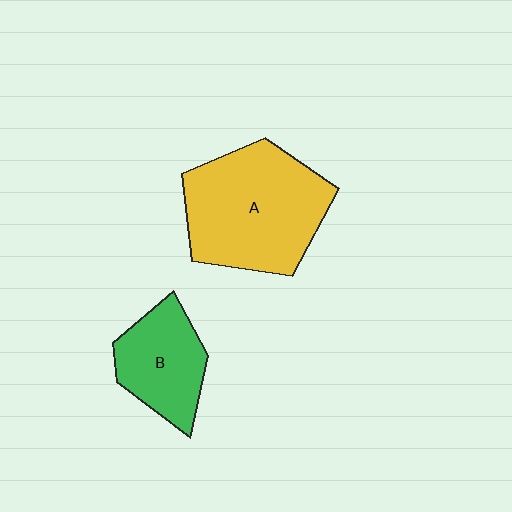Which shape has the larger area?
Shape A (yellow).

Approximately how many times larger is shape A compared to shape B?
Approximately 1.8 times.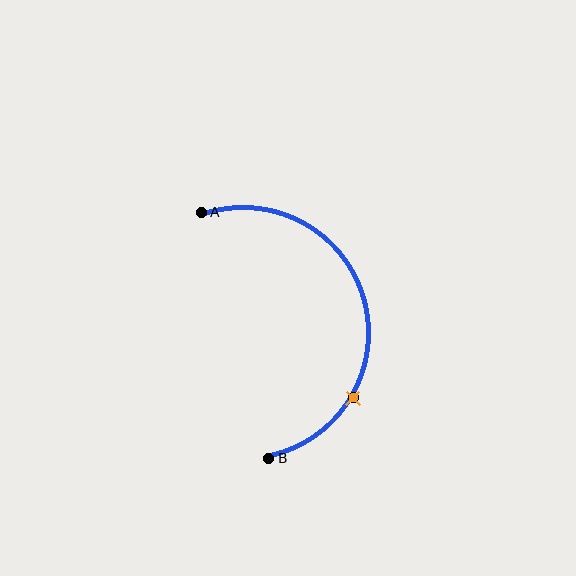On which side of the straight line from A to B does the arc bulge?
The arc bulges to the right of the straight line connecting A and B.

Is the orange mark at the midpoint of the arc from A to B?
No. The orange mark lies on the arc but is closer to endpoint B. The arc midpoint would be at the point on the curve equidistant along the arc from both A and B.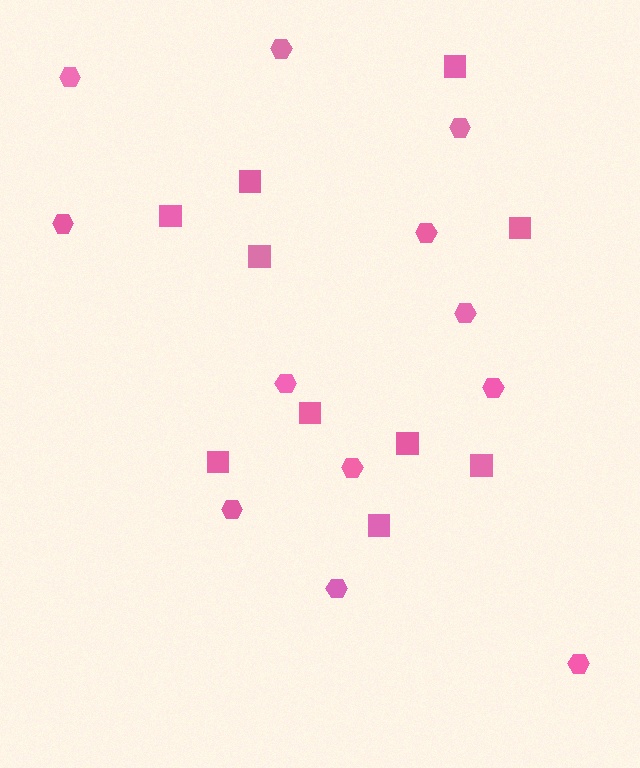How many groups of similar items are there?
There are 2 groups: one group of squares (10) and one group of hexagons (12).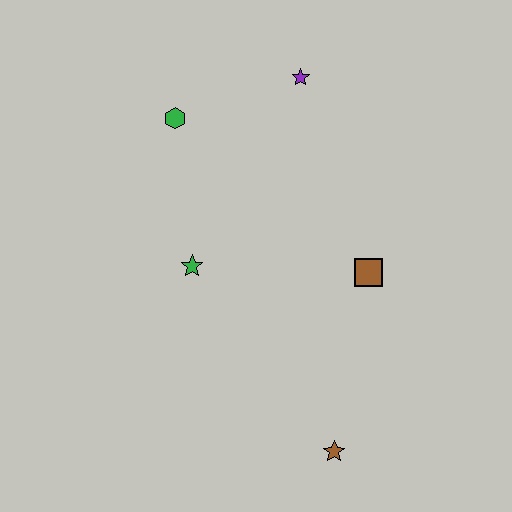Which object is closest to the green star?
The green hexagon is closest to the green star.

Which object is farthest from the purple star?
The brown star is farthest from the purple star.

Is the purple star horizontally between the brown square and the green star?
Yes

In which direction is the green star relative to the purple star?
The green star is below the purple star.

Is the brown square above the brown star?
Yes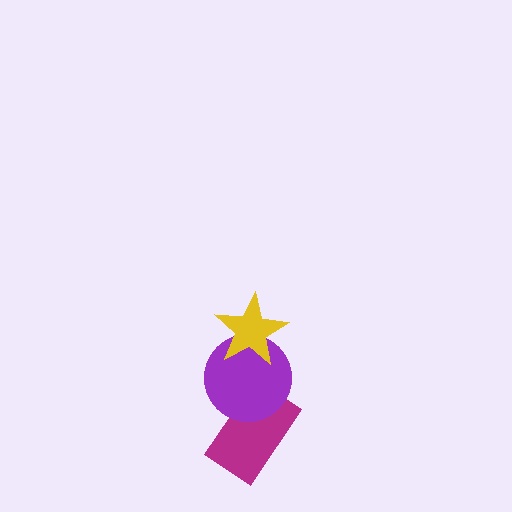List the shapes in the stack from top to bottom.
From top to bottom: the yellow star, the purple circle, the magenta rectangle.